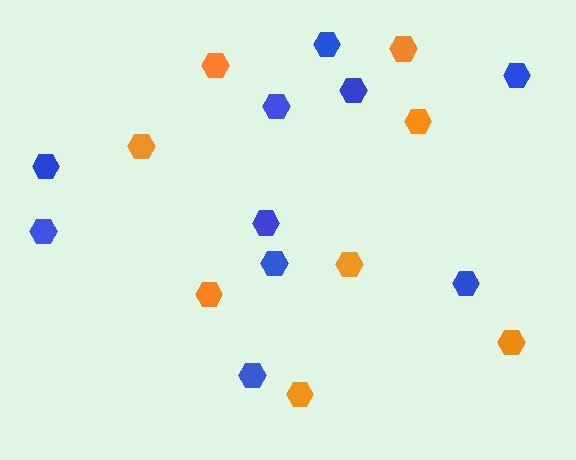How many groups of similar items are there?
There are 2 groups: one group of blue hexagons (10) and one group of orange hexagons (8).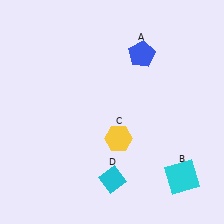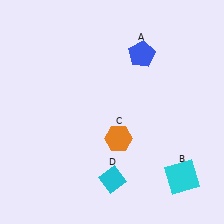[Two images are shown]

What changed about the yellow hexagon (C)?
In Image 1, C is yellow. In Image 2, it changed to orange.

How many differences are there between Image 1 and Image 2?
There is 1 difference between the two images.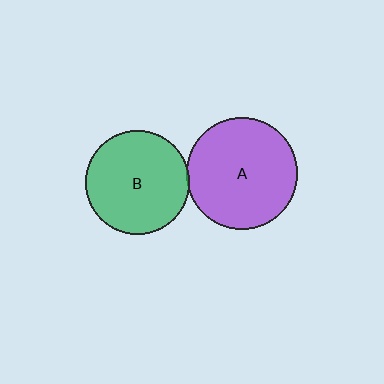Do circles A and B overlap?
Yes.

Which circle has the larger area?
Circle A (purple).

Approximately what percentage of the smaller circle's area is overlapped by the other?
Approximately 5%.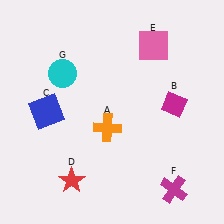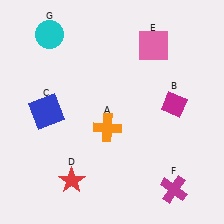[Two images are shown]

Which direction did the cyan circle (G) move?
The cyan circle (G) moved up.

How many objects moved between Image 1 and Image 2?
1 object moved between the two images.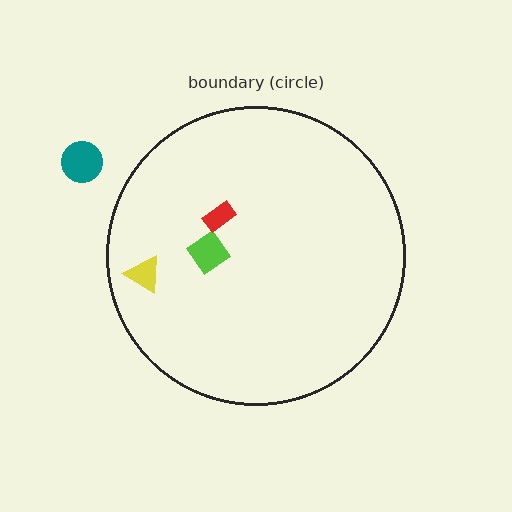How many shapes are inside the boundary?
3 inside, 1 outside.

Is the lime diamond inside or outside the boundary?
Inside.